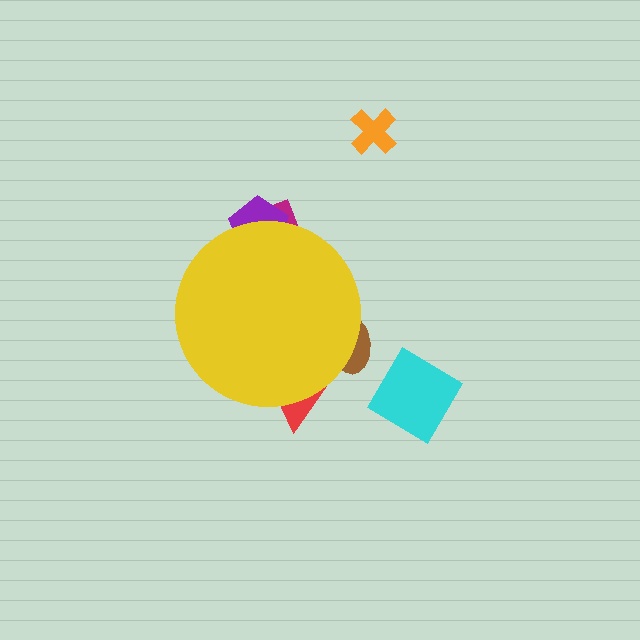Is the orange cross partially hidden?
No, the orange cross is fully visible.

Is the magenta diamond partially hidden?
Yes, the magenta diamond is partially hidden behind the yellow circle.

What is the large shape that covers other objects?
A yellow circle.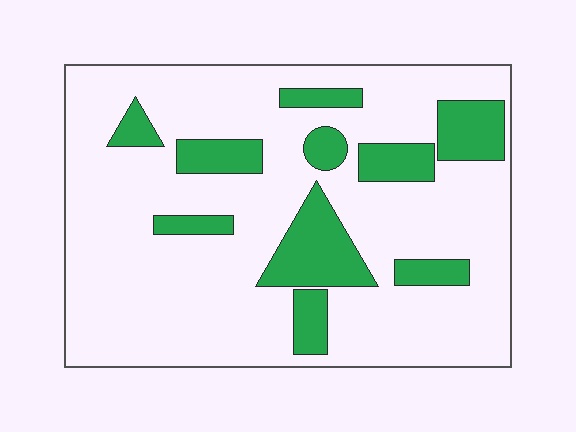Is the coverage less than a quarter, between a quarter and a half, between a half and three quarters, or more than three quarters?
Less than a quarter.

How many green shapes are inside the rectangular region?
10.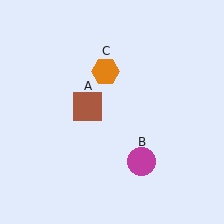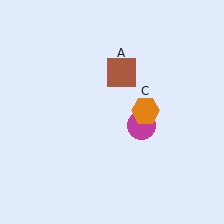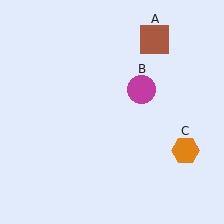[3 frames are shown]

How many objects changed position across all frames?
3 objects changed position: brown square (object A), magenta circle (object B), orange hexagon (object C).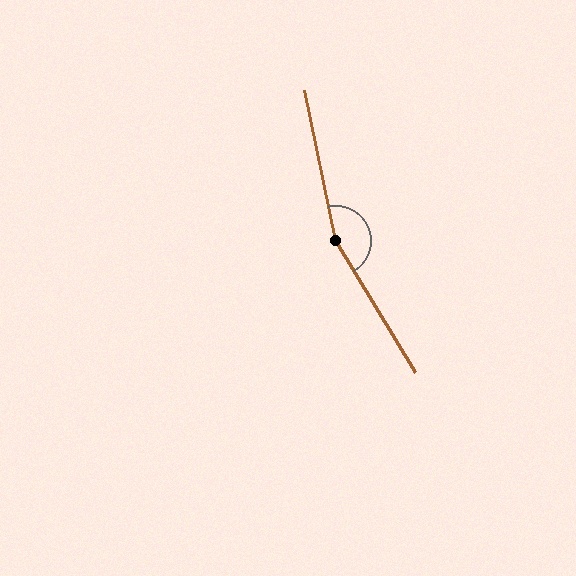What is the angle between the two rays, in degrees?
Approximately 160 degrees.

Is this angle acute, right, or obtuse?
It is obtuse.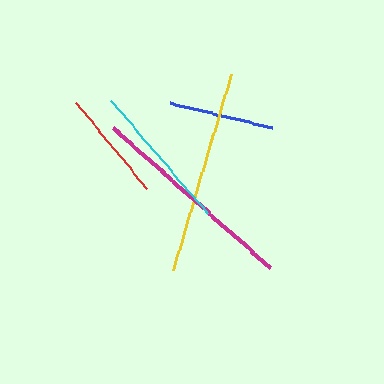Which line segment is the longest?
The magenta line is the longest at approximately 211 pixels.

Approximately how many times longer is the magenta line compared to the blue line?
The magenta line is approximately 2.0 times the length of the blue line.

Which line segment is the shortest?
The blue line is the shortest at approximately 105 pixels.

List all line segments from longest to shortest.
From longest to shortest: magenta, yellow, cyan, red, blue.